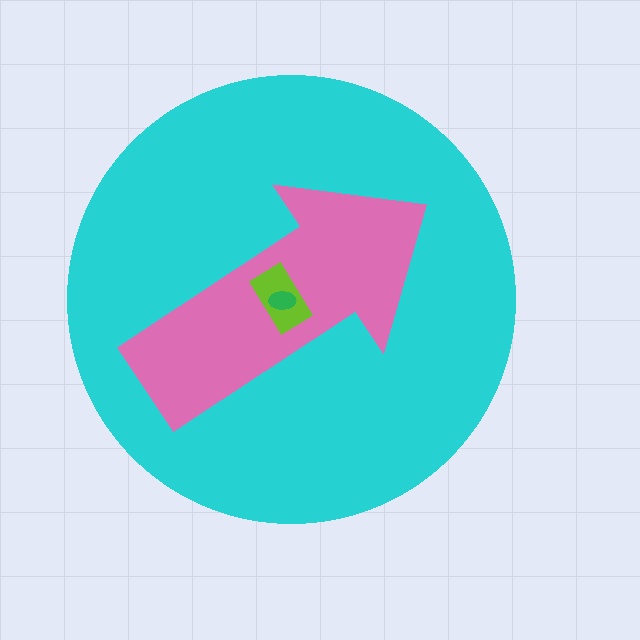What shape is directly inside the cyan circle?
The pink arrow.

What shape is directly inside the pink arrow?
The lime rectangle.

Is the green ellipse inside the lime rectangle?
Yes.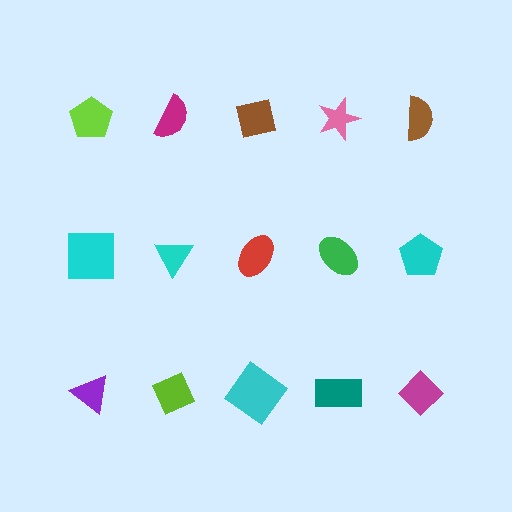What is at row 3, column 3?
A cyan diamond.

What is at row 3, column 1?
A purple triangle.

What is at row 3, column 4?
A teal rectangle.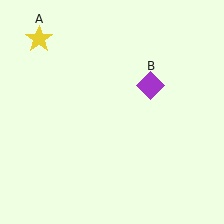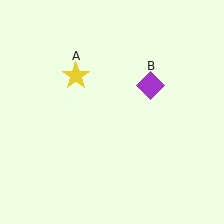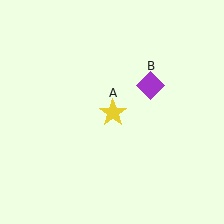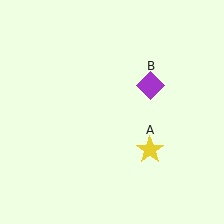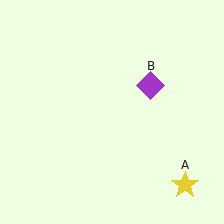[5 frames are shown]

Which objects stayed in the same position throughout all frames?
Purple diamond (object B) remained stationary.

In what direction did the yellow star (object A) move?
The yellow star (object A) moved down and to the right.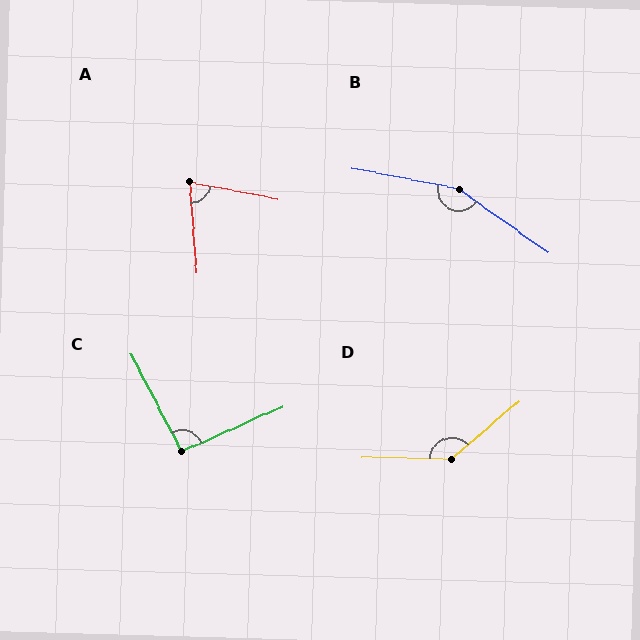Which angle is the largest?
B, at approximately 155 degrees.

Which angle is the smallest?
A, at approximately 75 degrees.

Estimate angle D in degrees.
Approximately 139 degrees.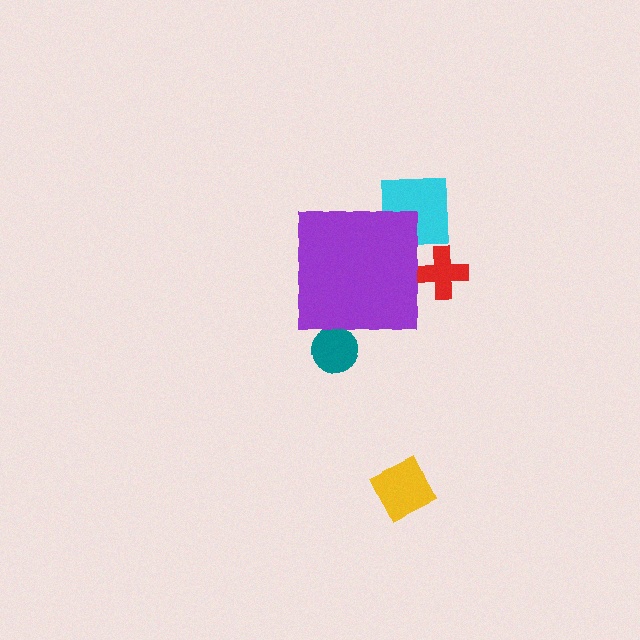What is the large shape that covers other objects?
A purple square.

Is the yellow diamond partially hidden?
No, the yellow diamond is fully visible.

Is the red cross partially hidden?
Yes, the red cross is partially hidden behind the purple square.